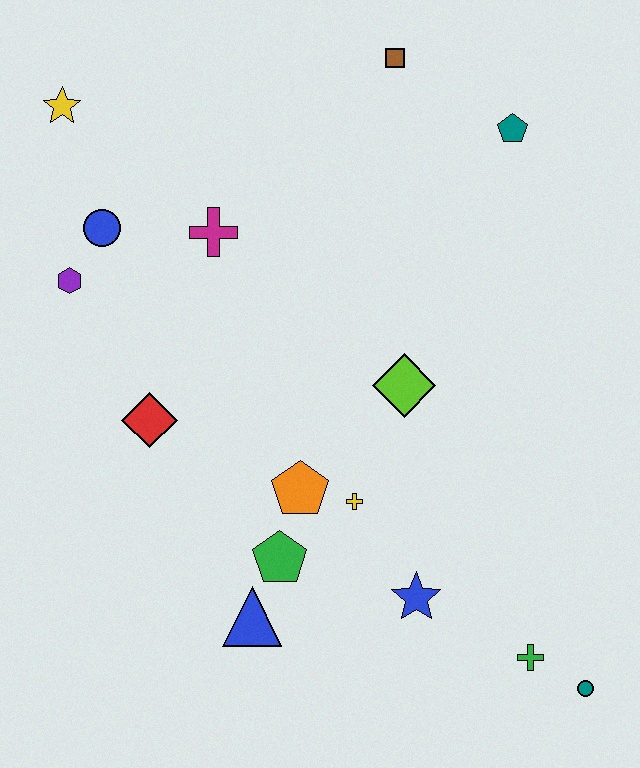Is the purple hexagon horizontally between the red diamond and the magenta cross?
No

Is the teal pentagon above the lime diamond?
Yes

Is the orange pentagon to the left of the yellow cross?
Yes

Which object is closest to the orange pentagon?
The yellow cross is closest to the orange pentagon.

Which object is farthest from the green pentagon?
The brown square is farthest from the green pentagon.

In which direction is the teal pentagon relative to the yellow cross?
The teal pentagon is above the yellow cross.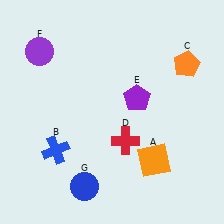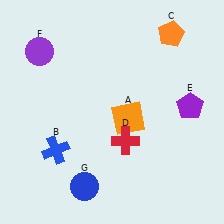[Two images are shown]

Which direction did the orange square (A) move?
The orange square (A) moved up.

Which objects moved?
The objects that moved are: the orange square (A), the orange pentagon (C), the purple pentagon (E).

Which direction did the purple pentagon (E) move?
The purple pentagon (E) moved right.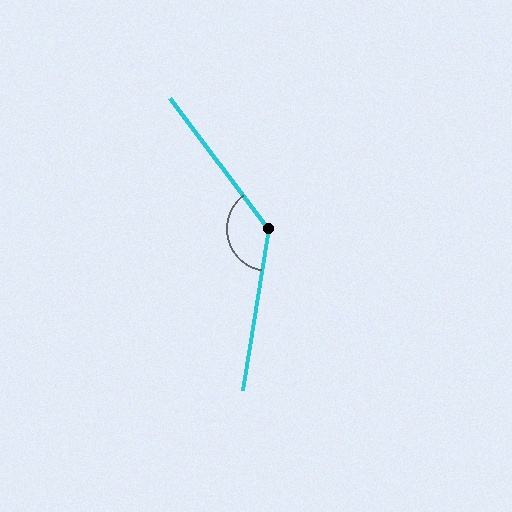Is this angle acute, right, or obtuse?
It is obtuse.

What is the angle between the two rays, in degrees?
Approximately 133 degrees.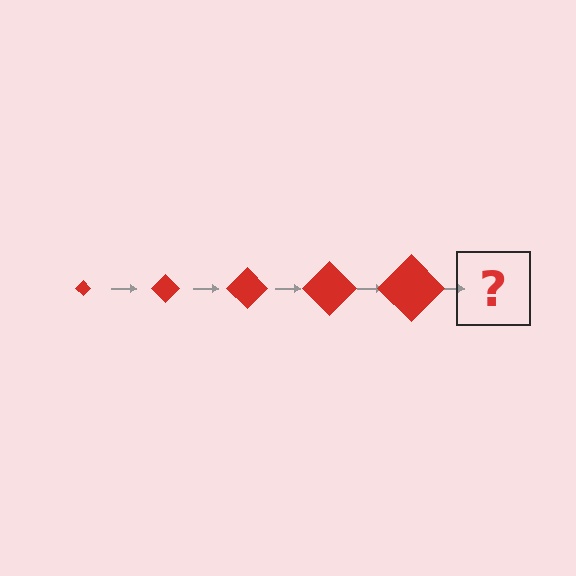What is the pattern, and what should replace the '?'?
The pattern is that the diamond gets progressively larger each step. The '?' should be a red diamond, larger than the previous one.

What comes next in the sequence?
The next element should be a red diamond, larger than the previous one.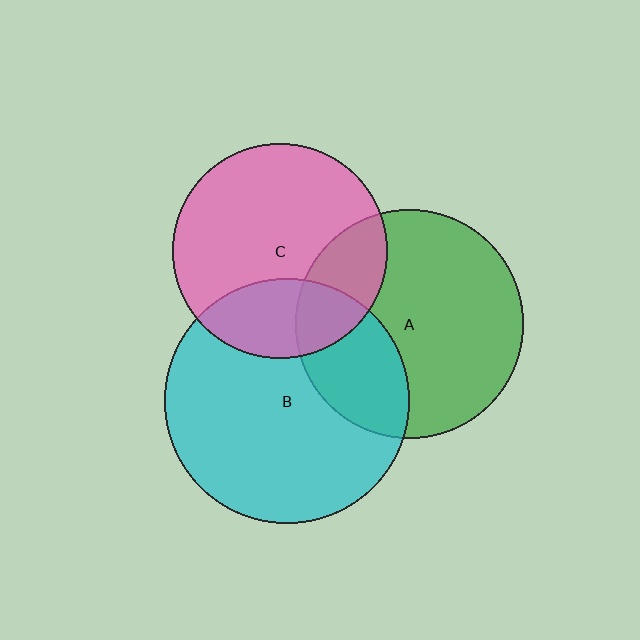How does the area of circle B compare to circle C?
Approximately 1.3 times.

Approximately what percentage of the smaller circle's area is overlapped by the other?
Approximately 30%.